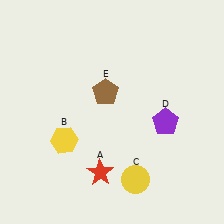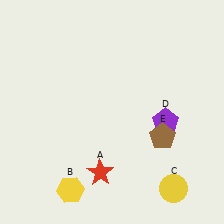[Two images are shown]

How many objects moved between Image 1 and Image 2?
3 objects moved between the two images.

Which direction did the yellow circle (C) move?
The yellow circle (C) moved right.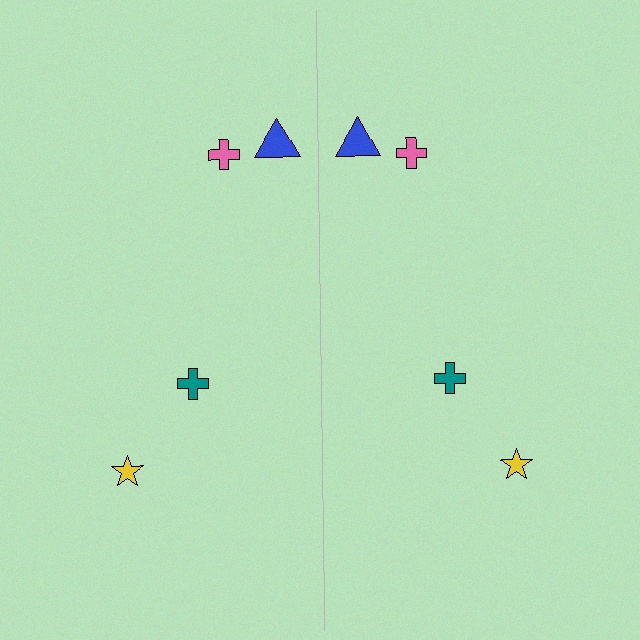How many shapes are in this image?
There are 8 shapes in this image.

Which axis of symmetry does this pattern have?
The pattern has a vertical axis of symmetry running through the center of the image.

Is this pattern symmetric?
Yes, this pattern has bilateral (reflection) symmetry.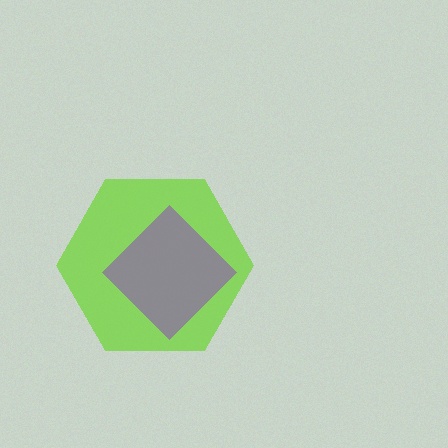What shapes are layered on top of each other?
The layered shapes are: a lime hexagon, a purple diamond.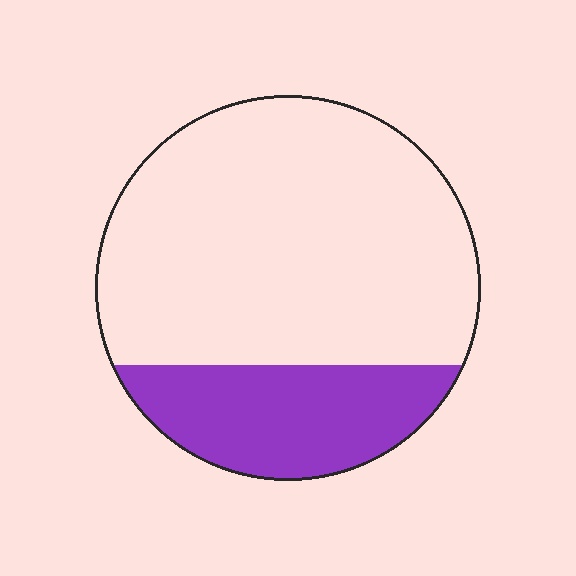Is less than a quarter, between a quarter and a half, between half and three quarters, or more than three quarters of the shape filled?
Between a quarter and a half.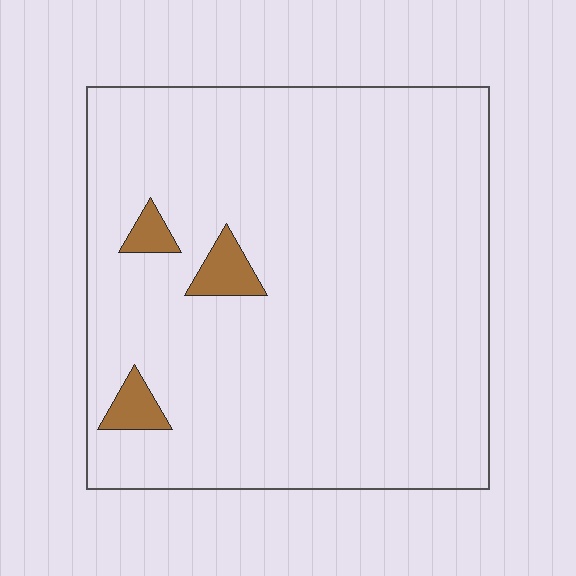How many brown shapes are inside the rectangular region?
3.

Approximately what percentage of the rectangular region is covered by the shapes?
Approximately 5%.